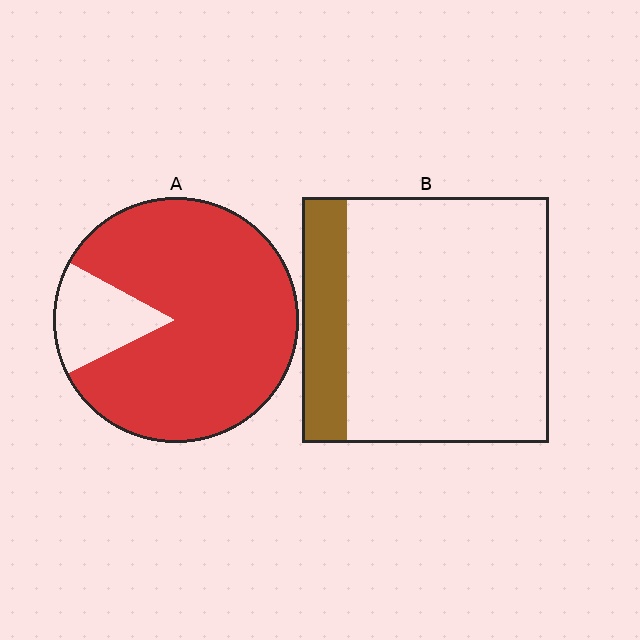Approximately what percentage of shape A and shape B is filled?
A is approximately 85% and B is approximately 20%.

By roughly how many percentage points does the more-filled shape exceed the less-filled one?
By roughly 65 percentage points (A over B).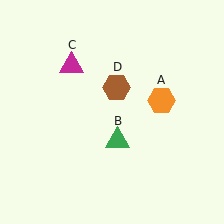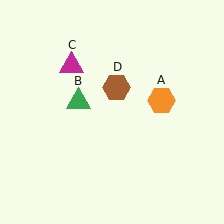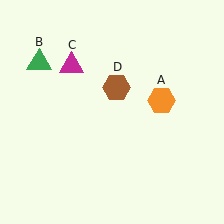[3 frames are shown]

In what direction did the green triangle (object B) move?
The green triangle (object B) moved up and to the left.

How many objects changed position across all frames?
1 object changed position: green triangle (object B).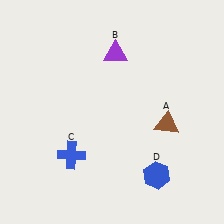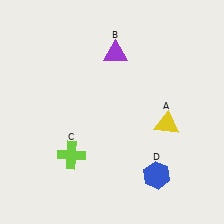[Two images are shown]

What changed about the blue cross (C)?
In Image 1, C is blue. In Image 2, it changed to lime.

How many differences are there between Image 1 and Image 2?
There are 2 differences between the two images.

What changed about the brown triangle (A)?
In Image 1, A is brown. In Image 2, it changed to yellow.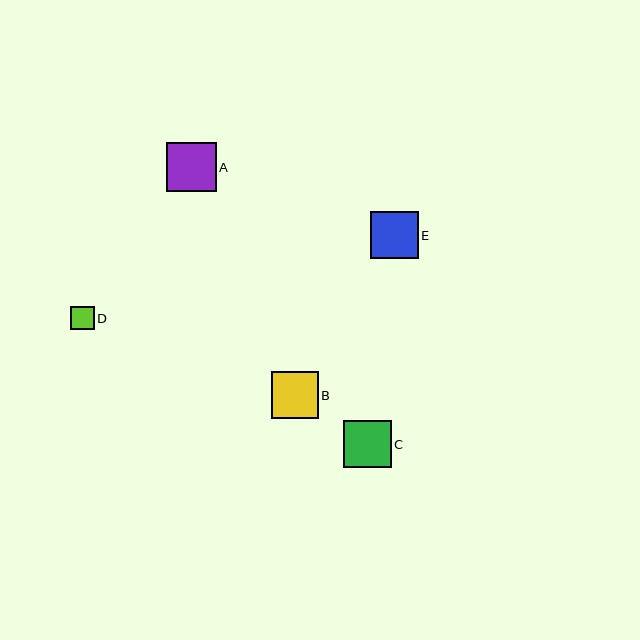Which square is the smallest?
Square D is the smallest with a size of approximately 23 pixels.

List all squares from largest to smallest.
From largest to smallest: A, C, E, B, D.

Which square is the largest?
Square A is the largest with a size of approximately 49 pixels.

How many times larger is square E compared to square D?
Square E is approximately 2.1 times the size of square D.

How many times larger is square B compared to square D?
Square B is approximately 2.0 times the size of square D.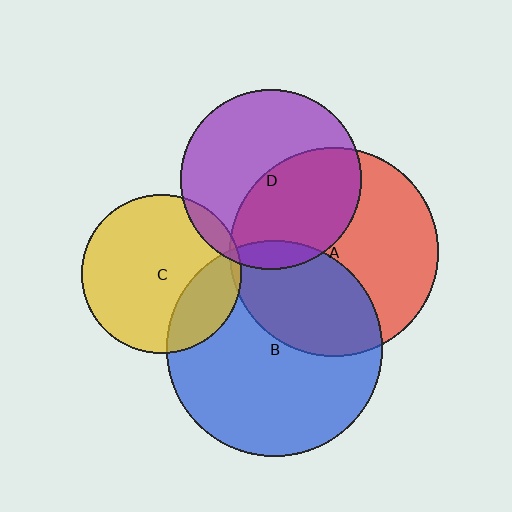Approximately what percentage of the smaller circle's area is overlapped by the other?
Approximately 45%.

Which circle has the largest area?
Circle B (blue).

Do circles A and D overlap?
Yes.